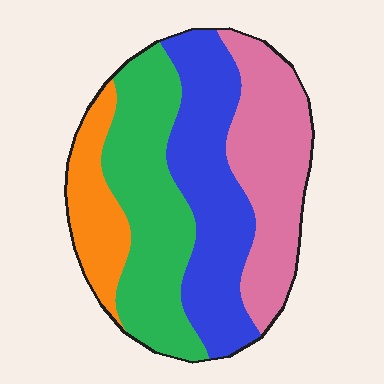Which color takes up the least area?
Orange, at roughly 15%.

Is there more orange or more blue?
Blue.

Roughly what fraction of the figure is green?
Green takes up about one third (1/3) of the figure.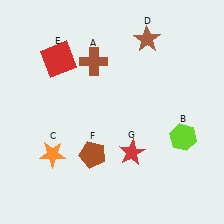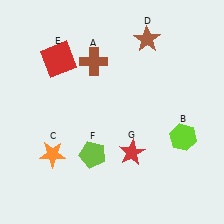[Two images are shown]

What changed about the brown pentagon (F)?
In Image 1, F is brown. In Image 2, it changed to lime.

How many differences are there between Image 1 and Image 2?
There is 1 difference between the two images.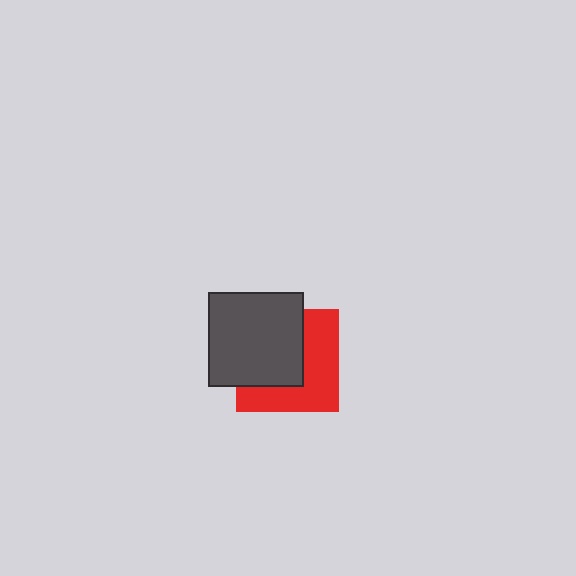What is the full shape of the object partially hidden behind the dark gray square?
The partially hidden object is a red square.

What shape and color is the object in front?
The object in front is a dark gray square.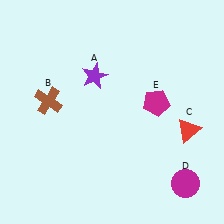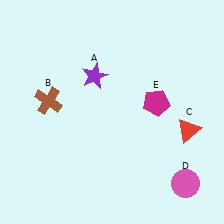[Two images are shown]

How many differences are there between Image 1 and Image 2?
There is 1 difference between the two images.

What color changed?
The circle (D) changed from magenta in Image 1 to pink in Image 2.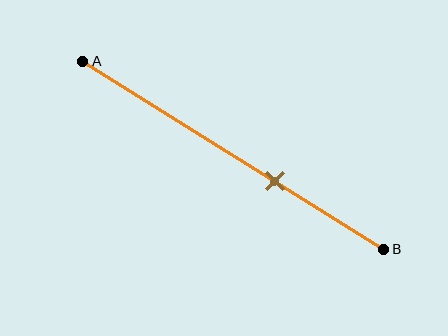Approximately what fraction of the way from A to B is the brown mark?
The brown mark is approximately 65% of the way from A to B.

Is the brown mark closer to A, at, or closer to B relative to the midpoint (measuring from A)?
The brown mark is closer to point B than the midpoint of segment AB.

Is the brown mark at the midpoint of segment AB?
No, the mark is at about 65% from A, not at the 50% midpoint.